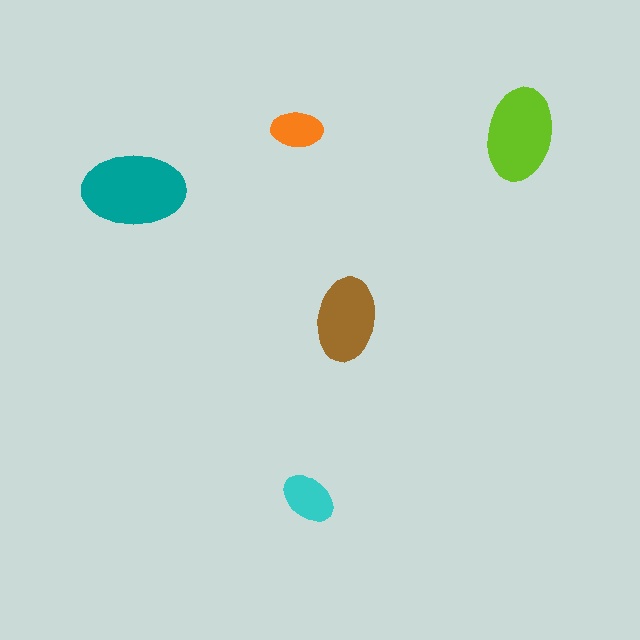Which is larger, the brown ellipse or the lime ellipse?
The lime one.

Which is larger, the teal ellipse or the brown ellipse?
The teal one.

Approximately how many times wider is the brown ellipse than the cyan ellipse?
About 1.5 times wider.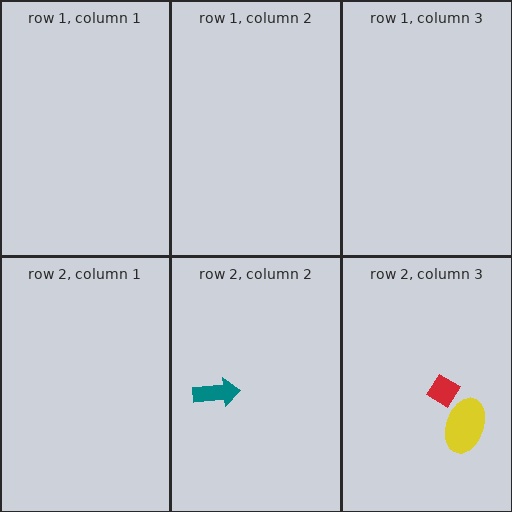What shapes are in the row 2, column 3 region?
The yellow ellipse, the red diamond.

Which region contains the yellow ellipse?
The row 2, column 3 region.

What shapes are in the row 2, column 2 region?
The teal arrow.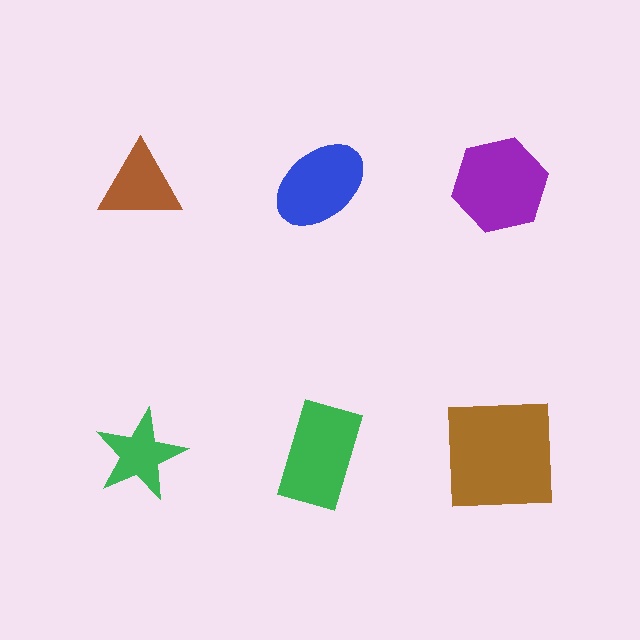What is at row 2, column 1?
A green star.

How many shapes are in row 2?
3 shapes.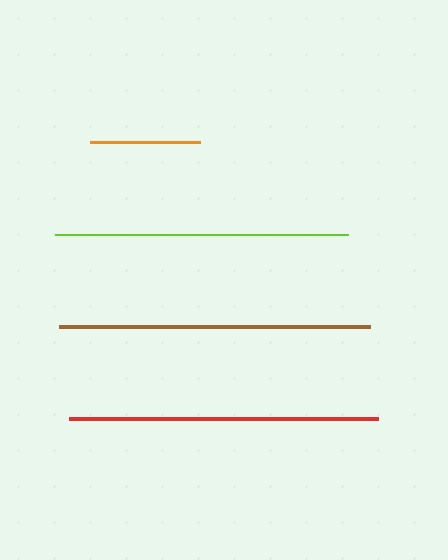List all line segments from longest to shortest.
From longest to shortest: brown, red, lime, orange.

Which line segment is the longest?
The brown line is the longest at approximately 311 pixels.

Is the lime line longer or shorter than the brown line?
The brown line is longer than the lime line.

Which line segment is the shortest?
The orange line is the shortest at approximately 109 pixels.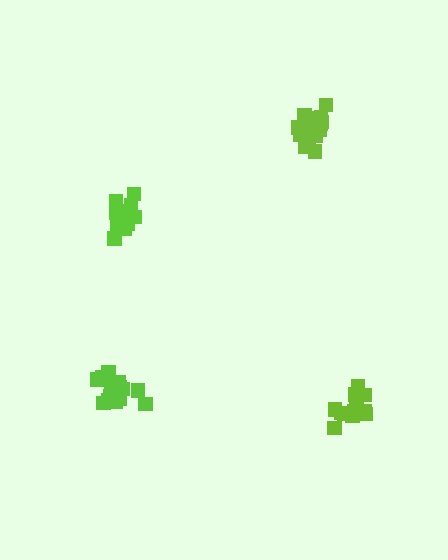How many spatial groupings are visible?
There are 4 spatial groupings.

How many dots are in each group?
Group 1: 17 dots, Group 2: 17 dots, Group 3: 15 dots, Group 4: 17 dots (66 total).